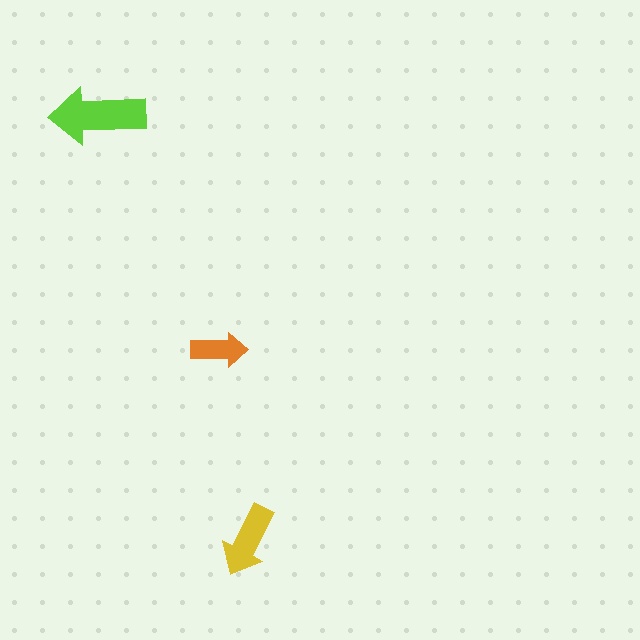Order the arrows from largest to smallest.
the lime one, the yellow one, the orange one.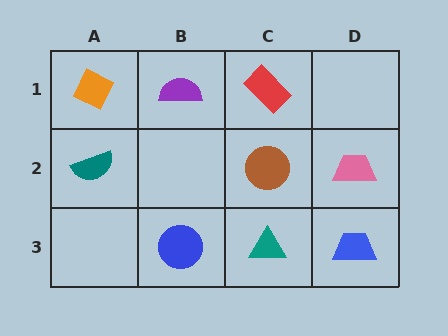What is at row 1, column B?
A purple semicircle.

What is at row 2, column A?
A teal semicircle.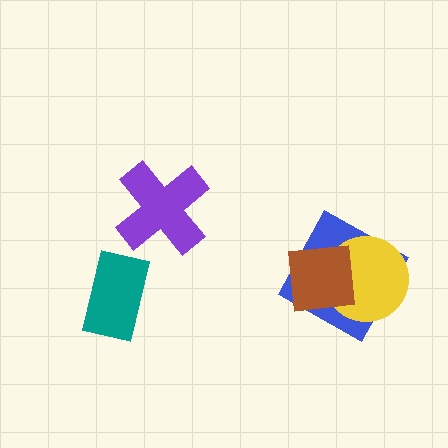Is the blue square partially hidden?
Yes, it is partially covered by another shape.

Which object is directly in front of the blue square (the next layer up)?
The yellow circle is directly in front of the blue square.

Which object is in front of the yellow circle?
The brown square is in front of the yellow circle.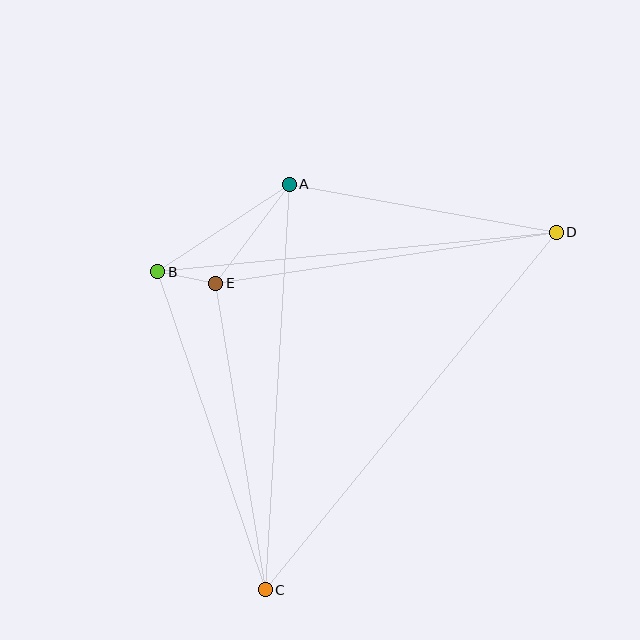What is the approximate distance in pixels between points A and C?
The distance between A and C is approximately 406 pixels.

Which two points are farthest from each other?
Points C and D are farthest from each other.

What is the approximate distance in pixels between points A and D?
The distance between A and D is approximately 271 pixels.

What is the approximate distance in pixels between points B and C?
The distance between B and C is approximately 336 pixels.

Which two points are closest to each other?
Points B and E are closest to each other.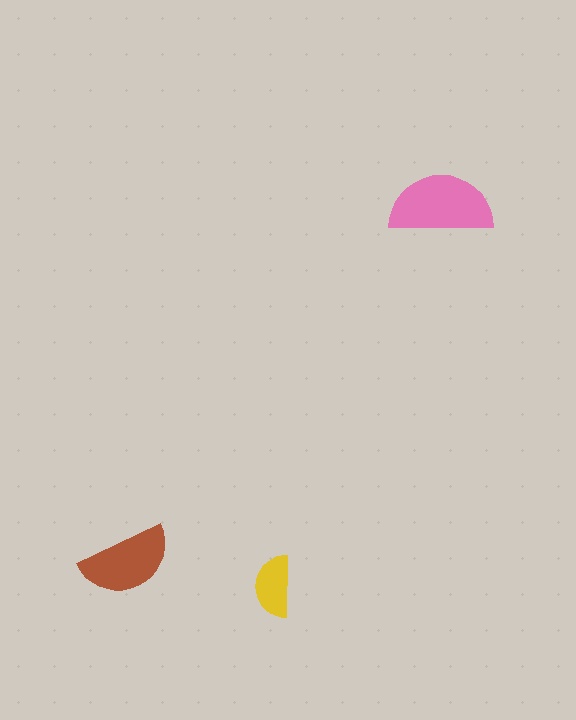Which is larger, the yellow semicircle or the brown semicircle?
The brown one.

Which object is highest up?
The pink semicircle is topmost.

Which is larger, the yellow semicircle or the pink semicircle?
The pink one.